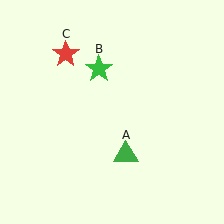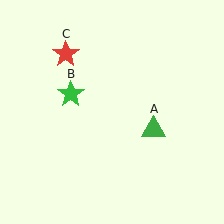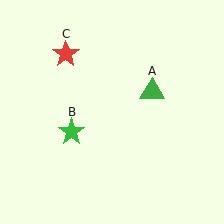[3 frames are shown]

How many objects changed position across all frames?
2 objects changed position: green triangle (object A), green star (object B).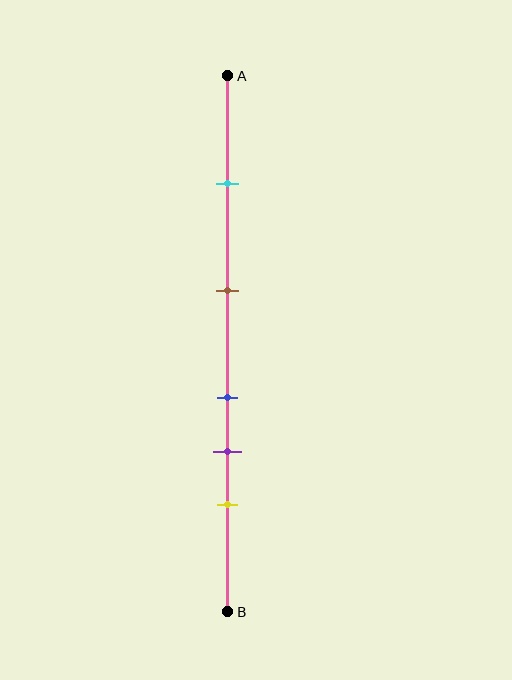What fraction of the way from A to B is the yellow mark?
The yellow mark is approximately 80% (0.8) of the way from A to B.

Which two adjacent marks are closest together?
The blue and purple marks are the closest adjacent pair.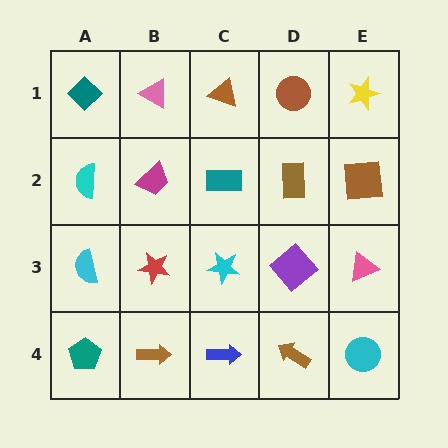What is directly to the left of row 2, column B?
A cyan semicircle.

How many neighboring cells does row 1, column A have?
2.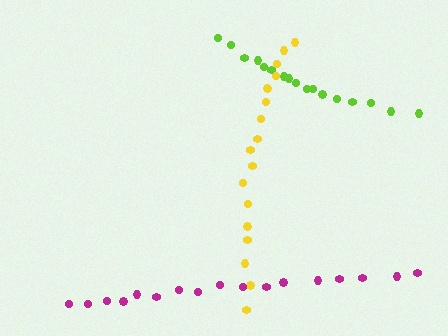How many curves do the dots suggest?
There are 3 distinct paths.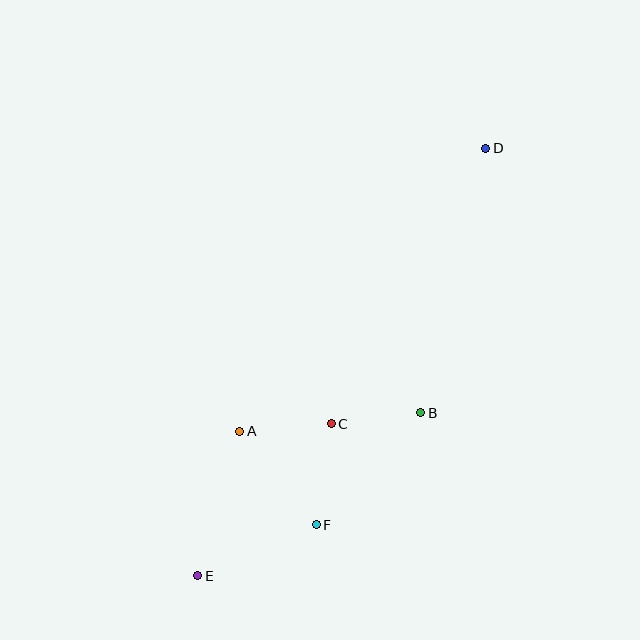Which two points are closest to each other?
Points B and C are closest to each other.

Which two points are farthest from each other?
Points D and E are farthest from each other.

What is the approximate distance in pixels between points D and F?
The distance between D and F is approximately 413 pixels.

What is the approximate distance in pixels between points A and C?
The distance between A and C is approximately 92 pixels.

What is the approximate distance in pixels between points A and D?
The distance between A and D is approximately 375 pixels.